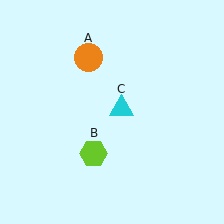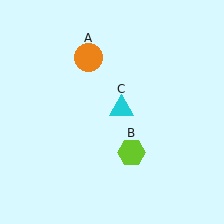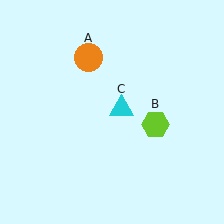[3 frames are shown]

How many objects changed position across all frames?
1 object changed position: lime hexagon (object B).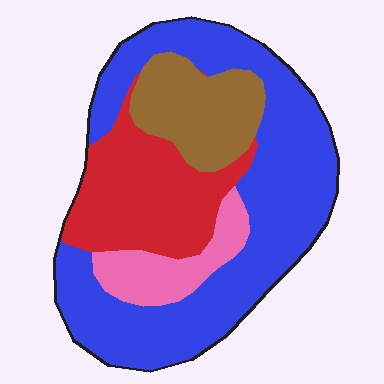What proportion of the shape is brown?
Brown covers 15% of the shape.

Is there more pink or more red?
Red.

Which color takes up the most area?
Blue, at roughly 50%.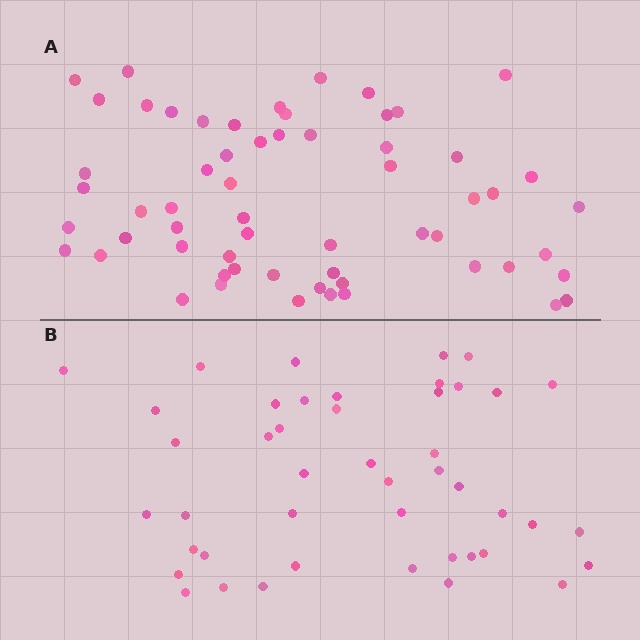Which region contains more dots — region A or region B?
Region A (the top region) has more dots.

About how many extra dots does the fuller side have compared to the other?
Region A has approximately 15 more dots than region B.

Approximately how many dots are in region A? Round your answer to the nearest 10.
About 60 dots.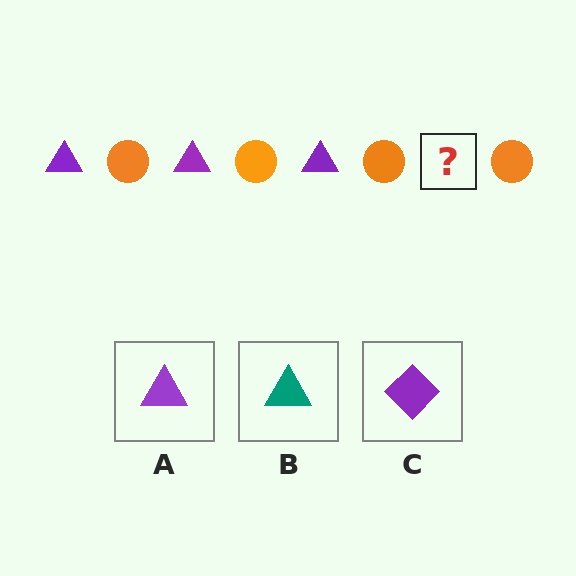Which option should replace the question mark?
Option A.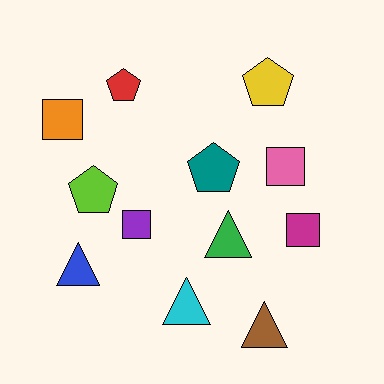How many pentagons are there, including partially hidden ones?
There are 4 pentagons.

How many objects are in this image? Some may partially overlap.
There are 12 objects.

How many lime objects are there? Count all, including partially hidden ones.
There is 1 lime object.